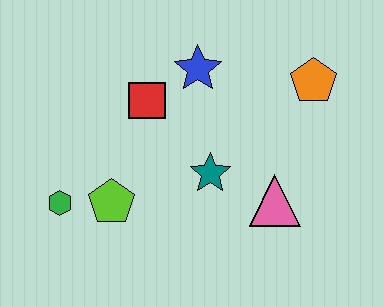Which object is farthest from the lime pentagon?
The orange pentagon is farthest from the lime pentagon.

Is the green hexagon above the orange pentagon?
No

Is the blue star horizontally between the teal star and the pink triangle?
No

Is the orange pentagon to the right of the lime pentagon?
Yes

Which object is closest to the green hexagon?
The lime pentagon is closest to the green hexagon.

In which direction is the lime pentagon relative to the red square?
The lime pentagon is below the red square.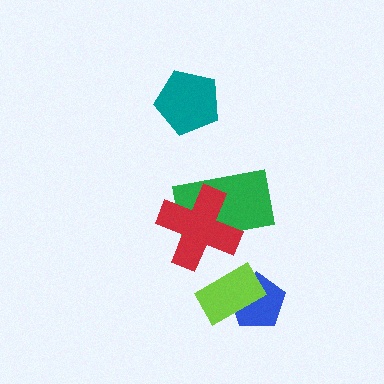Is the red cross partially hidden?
No, no other shape covers it.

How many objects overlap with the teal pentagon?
0 objects overlap with the teal pentagon.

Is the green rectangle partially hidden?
Yes, it is partially covered by another shape.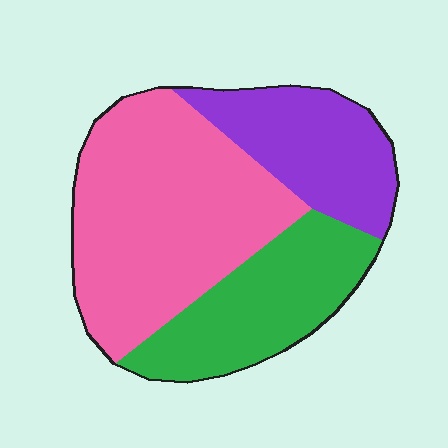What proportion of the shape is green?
Green takes up about one quarter (1/4) of the shape.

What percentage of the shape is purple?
Purple takes up about one quarter (1/4) of the shape.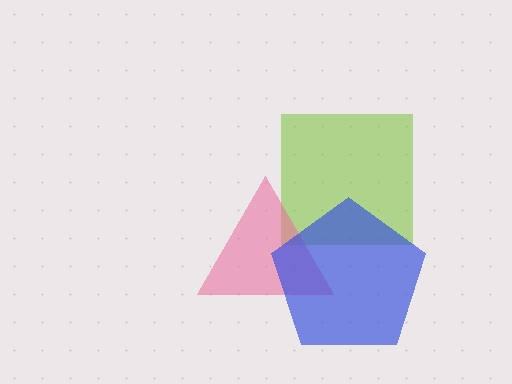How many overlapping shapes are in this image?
There are 3 overlapping shapes in the image.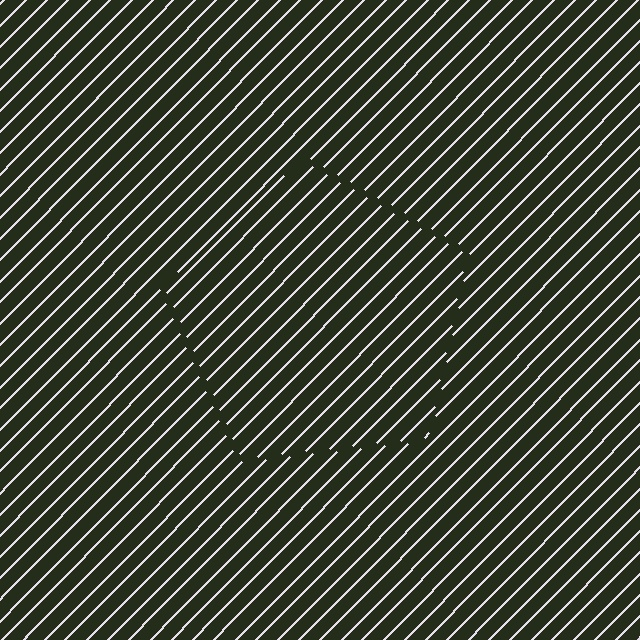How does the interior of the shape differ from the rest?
The interior of the shape contains the same grating, shifted by half a period — the contour is defined by the phase discontinuity where line-ends from the inner and outer gratings abut.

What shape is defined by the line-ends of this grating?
An illusory pentagon. The interior of the shape contains the same grating, shifted by half a period — the contour is defined by the phase discontinuity where line-ends from the inner and outer gratings abut.